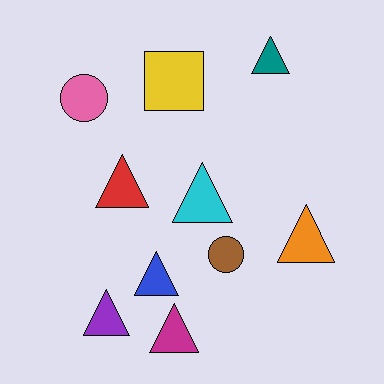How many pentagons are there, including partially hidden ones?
There are no pentagons.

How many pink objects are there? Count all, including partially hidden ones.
There is 1 pink object.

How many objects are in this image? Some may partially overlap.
There are 10 objects.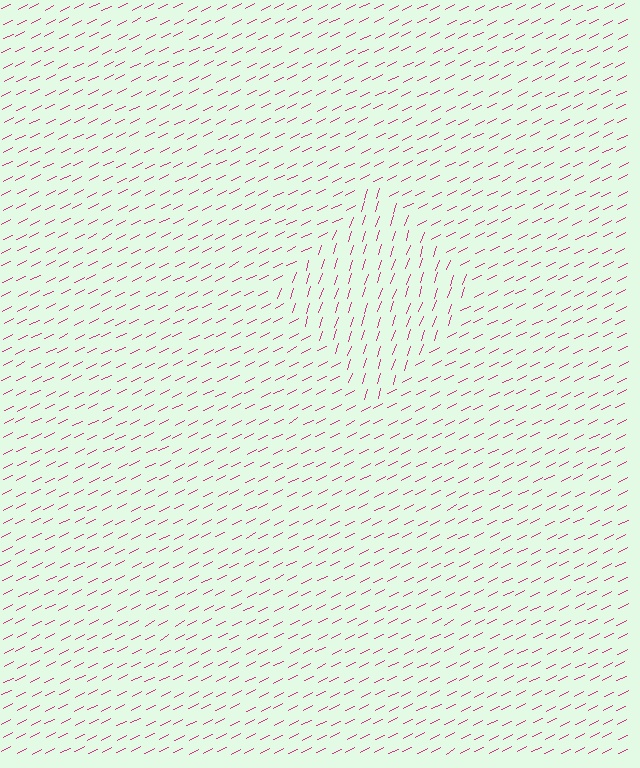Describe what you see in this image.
The image is filled with small magenta line segments. A diamond region in the image has lines oriented differently from the surrounding lines, creating a visible texture boundary.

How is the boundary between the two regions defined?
The boundary is defined purely by a change in line orientation (approximately 45 degrees difference). All lines are the same color and thickness.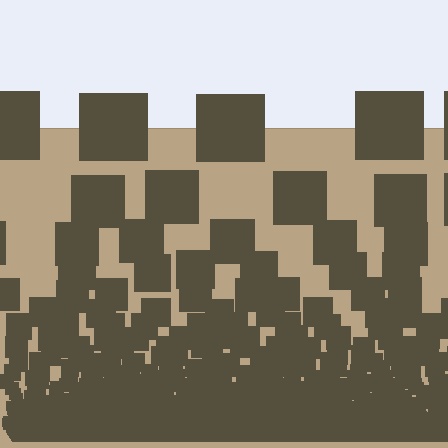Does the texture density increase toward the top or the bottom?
Density increases toward the bottom.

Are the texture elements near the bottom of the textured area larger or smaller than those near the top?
Smaller. The gradient is inverted — elements near the bottom are smaller and denser.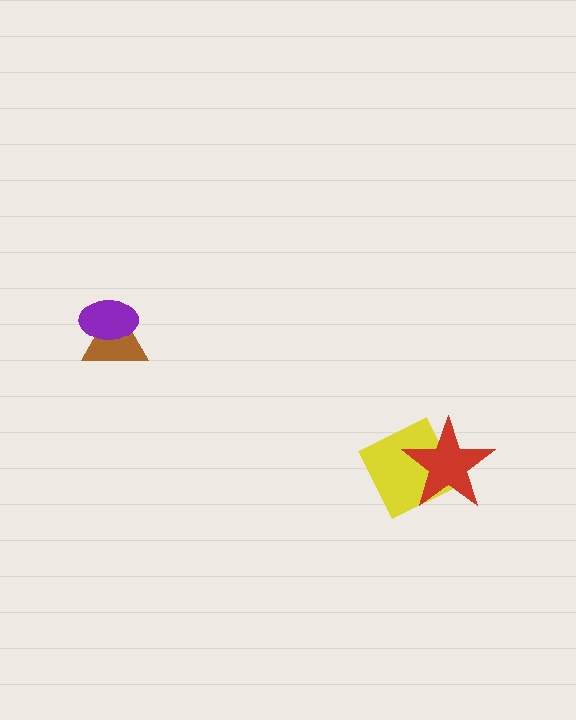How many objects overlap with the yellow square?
1 object overlaps with the yellow square.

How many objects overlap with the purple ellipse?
1 object overlaps with the purple ellipse.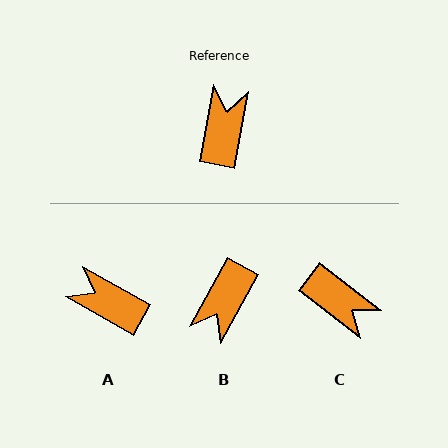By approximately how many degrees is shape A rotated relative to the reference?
Approximately 71 degrees counter-clockwise.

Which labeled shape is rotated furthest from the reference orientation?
B, about 161 degrees away.